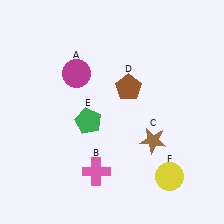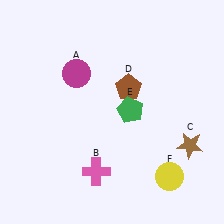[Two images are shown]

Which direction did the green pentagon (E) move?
The green pentagon (E) moved right.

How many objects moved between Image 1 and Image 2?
2 objects moved between the two images.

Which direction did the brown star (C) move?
The brown star (C) moved right.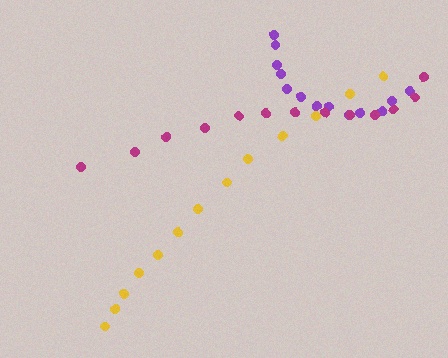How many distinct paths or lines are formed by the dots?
There are 3 distinct paths.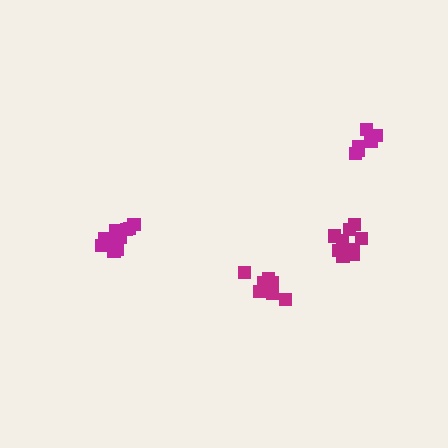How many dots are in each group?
Group 1: 11 dots, Group 2: 7 dots, Group 3: 10 dots, Group 4: 6 dots (34 total).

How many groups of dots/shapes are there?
There are 4 groups.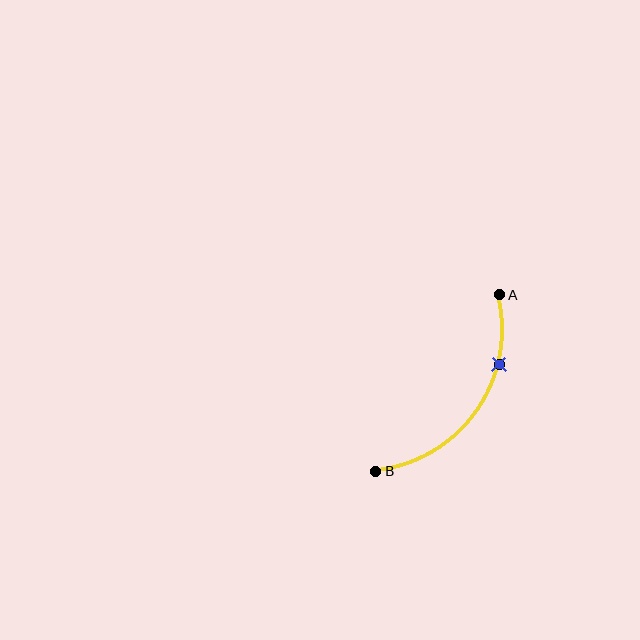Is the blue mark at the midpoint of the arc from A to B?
No. The blue mark lies on the arc but is closer to endpoint A. The arc midpoint would be at the point on the curve equidistant along the arc from both A and B.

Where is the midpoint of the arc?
The arc midpoint is the point on the curve farthest from the straight line joining A and B. It sits below and to the right of that line.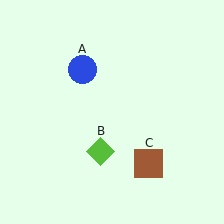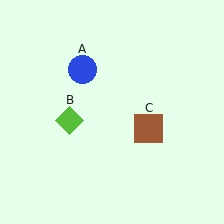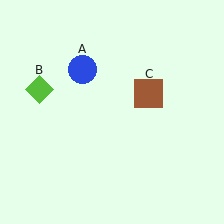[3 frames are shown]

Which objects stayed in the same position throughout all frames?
Blue circle (object A) remained stationary.